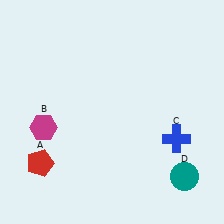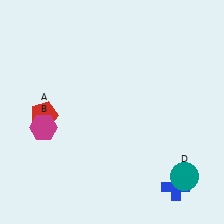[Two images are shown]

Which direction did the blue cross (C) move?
The blue cross (C) moved down.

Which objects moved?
The objects that moved are: the red pentagon (A), the blue cross (C).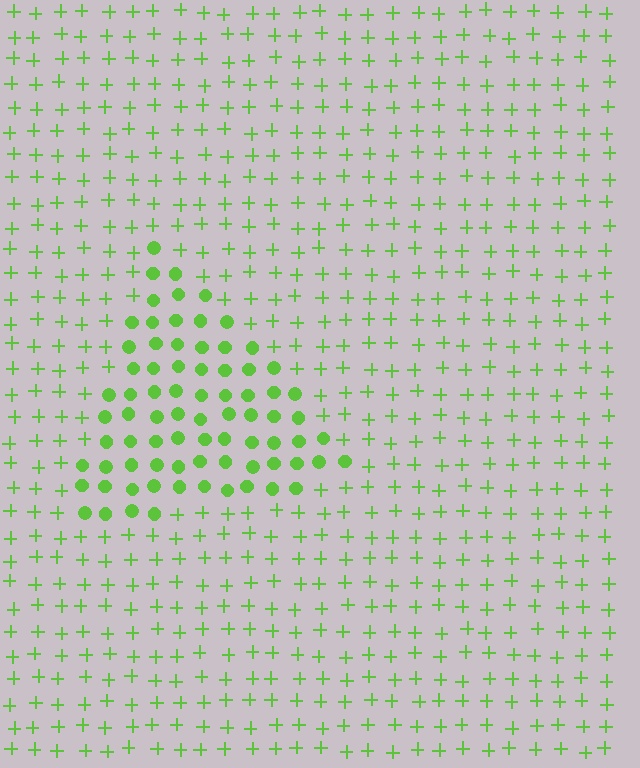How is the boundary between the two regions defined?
The boundary is defined by a change in element shape: circles inside vs. plus signs outside. All elements share the same color and spacing.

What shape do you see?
I see a triangle.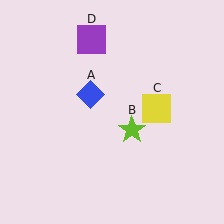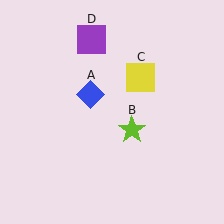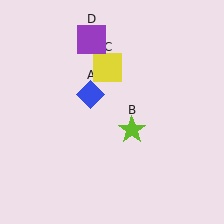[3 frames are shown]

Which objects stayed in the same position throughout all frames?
Blue diamond (object A) and lime star (object B) and purple square (object D) remained stationary.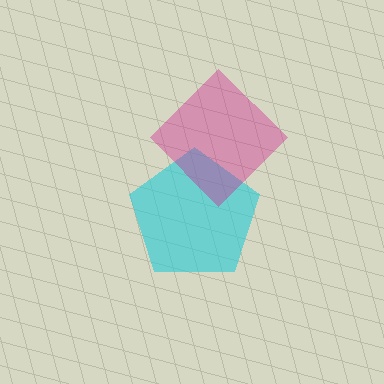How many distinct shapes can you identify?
There are 2 distinct shapes: a cyan pentagon, a magenta diamond.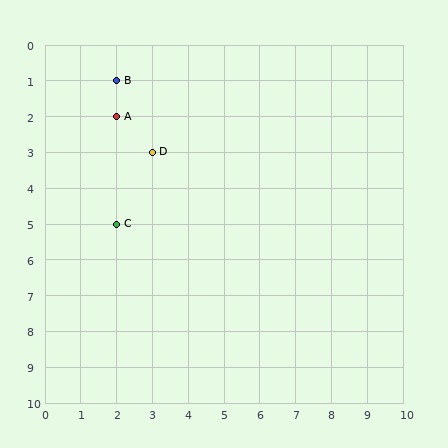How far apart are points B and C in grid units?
Points B and C are 4 rows apart.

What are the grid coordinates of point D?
Point D is at grid coordinates (3, 3).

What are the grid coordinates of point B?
Point B is at grid coordinates (2, 1).